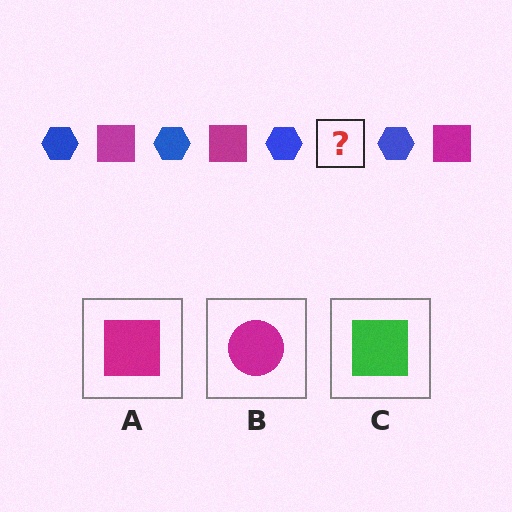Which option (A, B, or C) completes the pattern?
A.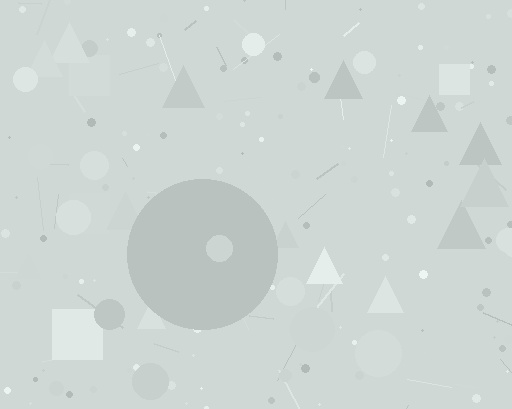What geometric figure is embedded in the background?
A circle is embedded in the background.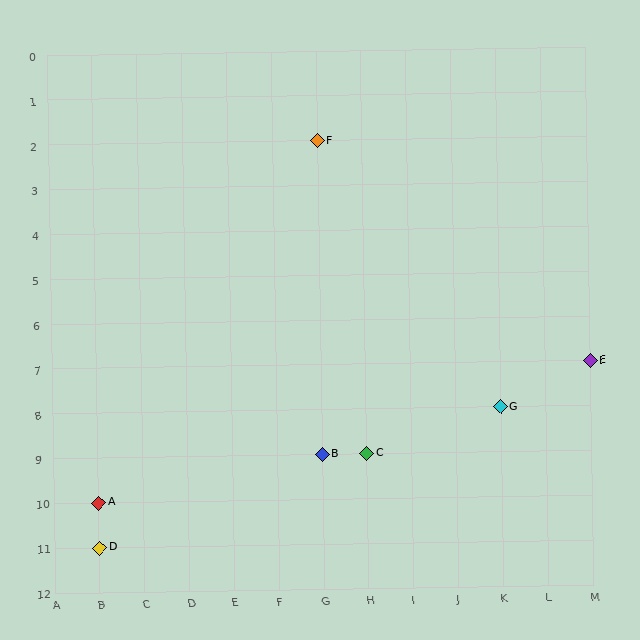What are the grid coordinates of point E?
Point E is at grid coordinates (M, 7).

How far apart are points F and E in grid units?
Points F and E are 6 columns and 5 rows apart (about 7.8 grid units diagonally).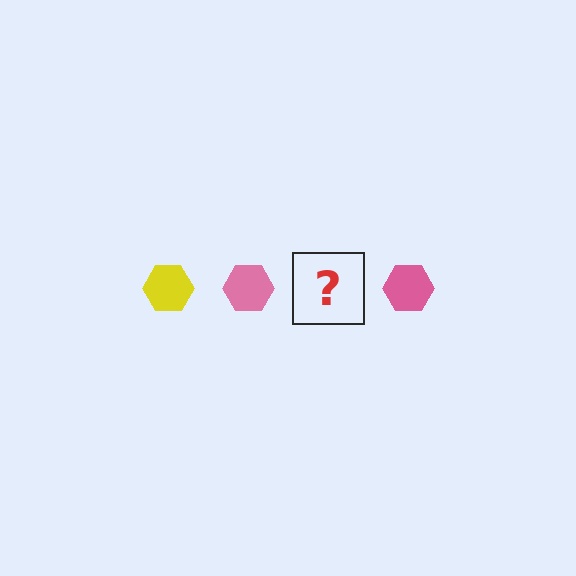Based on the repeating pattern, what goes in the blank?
The blank should be a yellow hexagon.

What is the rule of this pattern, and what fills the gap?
The rule is that the pattern cycles through yellow, pink hexagons. The gap should be filled with a yellow hexagon.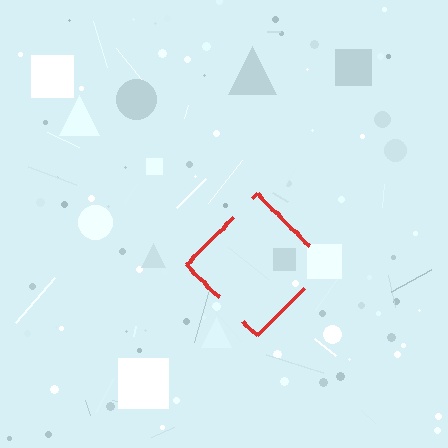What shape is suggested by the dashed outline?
The dashed outline suggests a diamond.